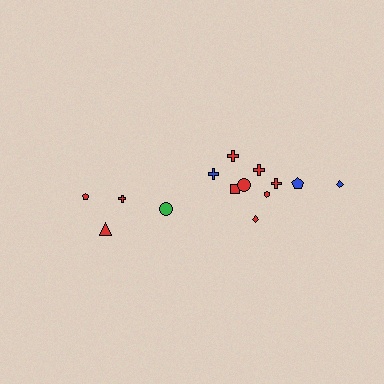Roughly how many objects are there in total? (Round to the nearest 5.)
Roughly 15 objects in total.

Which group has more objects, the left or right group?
The right group.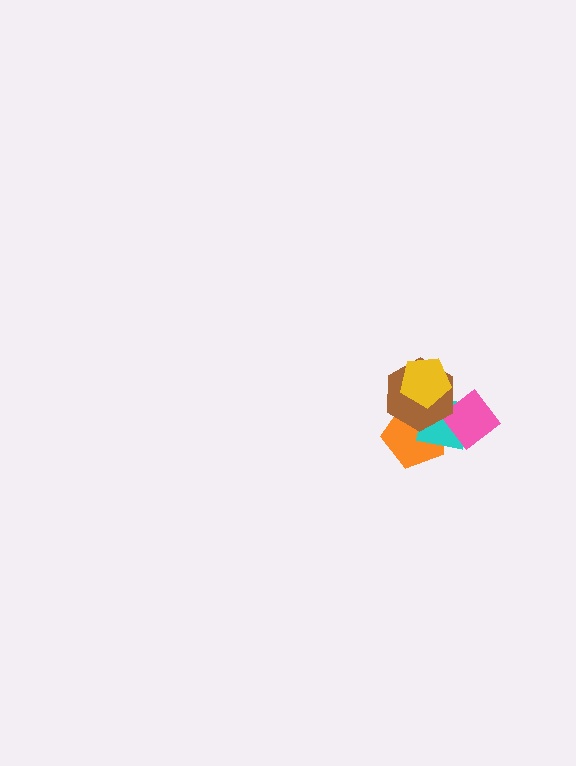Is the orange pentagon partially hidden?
Yes, it is partially covered by another shape.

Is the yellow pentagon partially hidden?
No, no other shape covers it.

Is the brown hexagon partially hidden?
Yes, it is partially covered by another shape.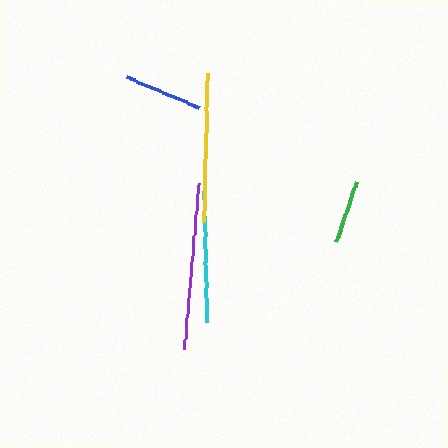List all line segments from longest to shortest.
From longest to shortest: purple, yellow, cyan, blue, green.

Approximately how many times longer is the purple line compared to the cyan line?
The purple line is approximately 1.3 times the length of the cyan line.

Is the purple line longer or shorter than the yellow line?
The purple line is longer than the yellow line.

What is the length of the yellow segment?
The yellow segment is approximately 150 pixels long.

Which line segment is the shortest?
The green line is the shortest at approximately 64 pixels.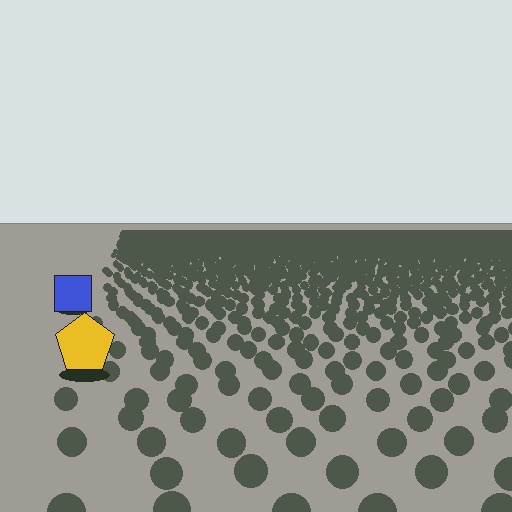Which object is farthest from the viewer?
The blue square is farthest from the viewer. It appears smaller and the ground texture around it is denser.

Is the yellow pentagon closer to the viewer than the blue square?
Yes. The yellow pentagon is closer — you can tell from the texture gradient: the ground texture is coarser near it.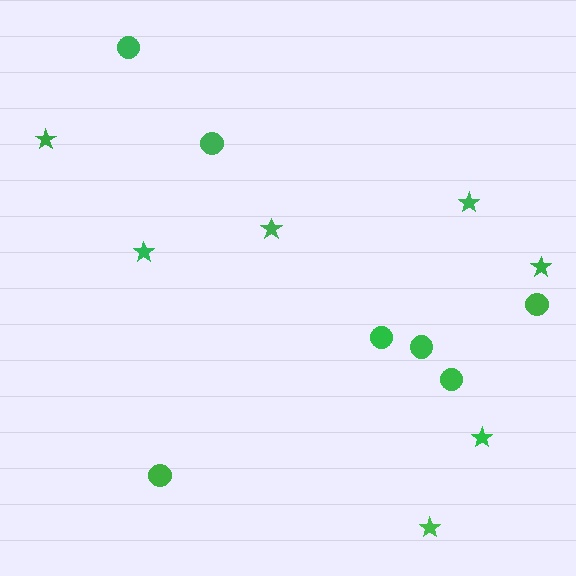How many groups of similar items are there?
There are 2 groups: one group of stars (7) and one group of circles (7).